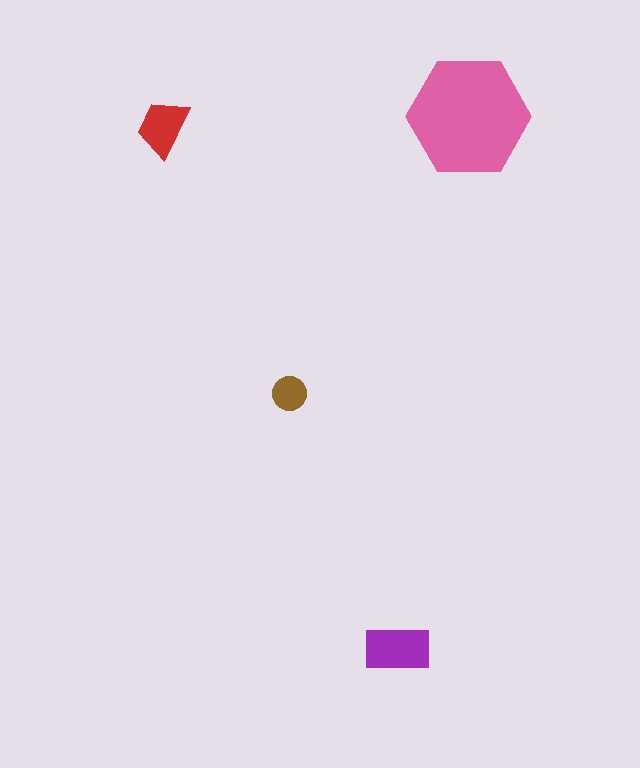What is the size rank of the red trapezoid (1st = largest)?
3rd.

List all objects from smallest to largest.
The brown circle, the red trapezoid, the purple rectangle, the pink hexagon.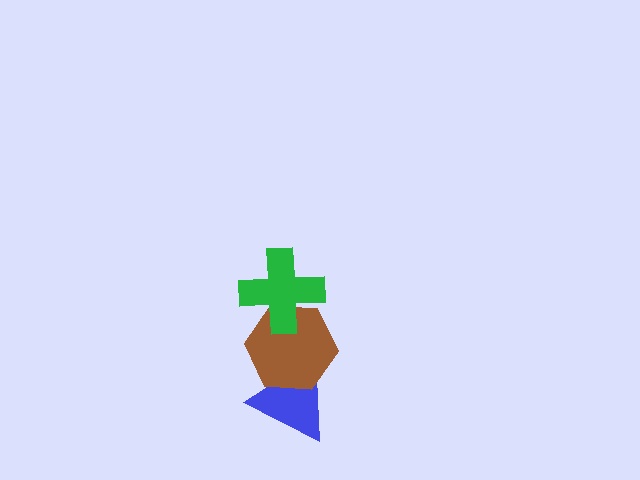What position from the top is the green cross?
The green cross is 1st from the top.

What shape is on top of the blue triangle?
The brown hexagon is on top of the blue triangle.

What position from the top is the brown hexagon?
The brown hexagon is 2nd from the top.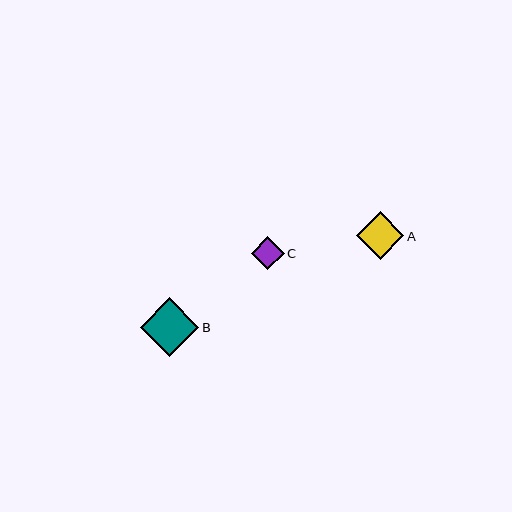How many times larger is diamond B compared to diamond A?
Diamond B is approximately 1.2 times the size of diamond A.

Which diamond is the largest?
Diamond B is the largest with a size of approximately 59 pixels.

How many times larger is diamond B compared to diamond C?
Diamond B is approximately 1.8 times the size of diamond C.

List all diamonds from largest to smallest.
From largest to smallest: B, A, C.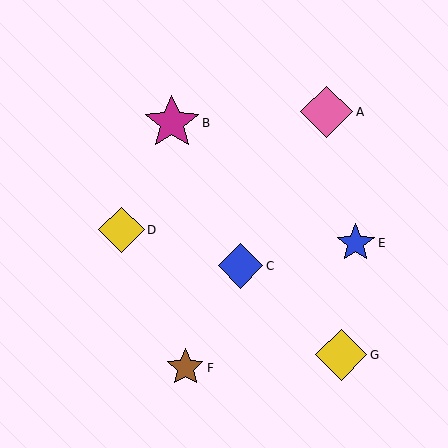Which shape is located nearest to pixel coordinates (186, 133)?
The magenta star (labeled B) at (172, 123) is nearest to that location.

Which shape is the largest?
The magenta star (labeled B) is the largest.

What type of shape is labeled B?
Shape B is a magenta star.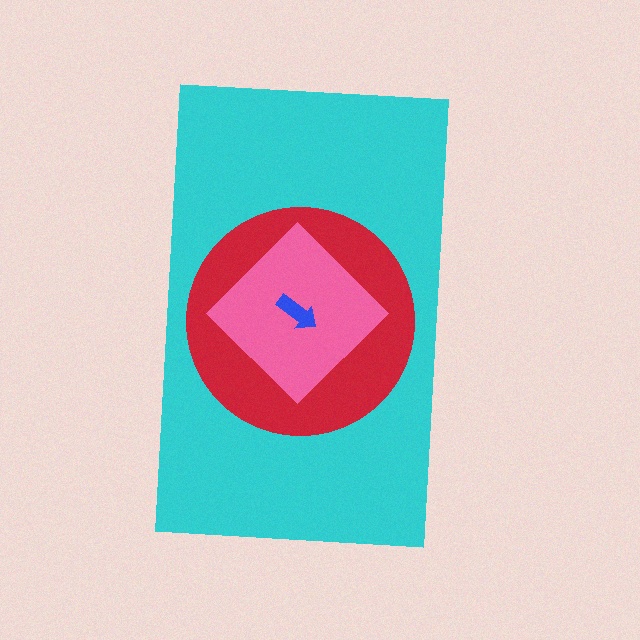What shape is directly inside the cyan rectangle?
The red circle.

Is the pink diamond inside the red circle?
Yes.